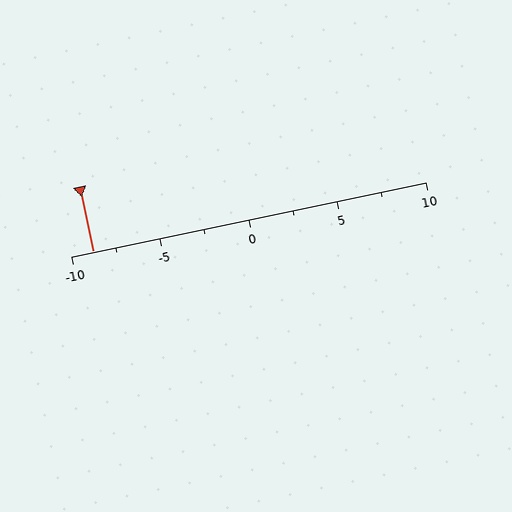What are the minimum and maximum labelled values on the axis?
The axis runs from -10 to 10.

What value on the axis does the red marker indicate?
The marker indicates approximately -8.8.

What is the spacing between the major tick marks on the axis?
The major ticks are spaced 5 apart.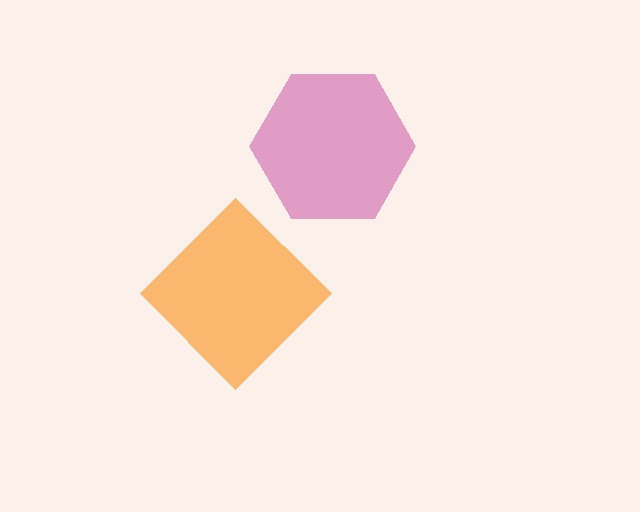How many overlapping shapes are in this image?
There are 2 overlapping shapes in the image.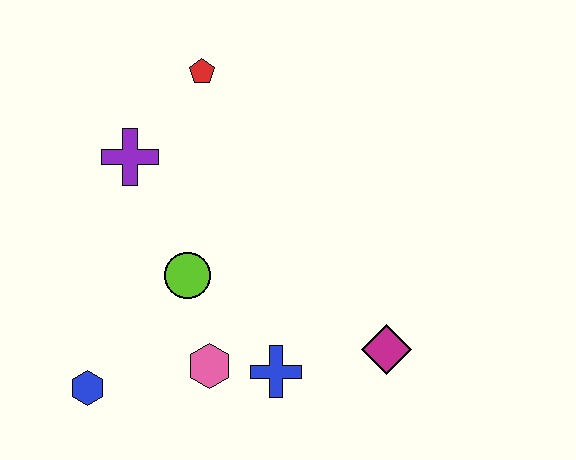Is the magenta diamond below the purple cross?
Yes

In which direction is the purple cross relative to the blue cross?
The purple cross is above the blue cross.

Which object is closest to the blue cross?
The pink hexagon is closest to the blue cross.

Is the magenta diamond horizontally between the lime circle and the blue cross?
No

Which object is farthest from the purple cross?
The magenta diamond is farthest from the purple cross.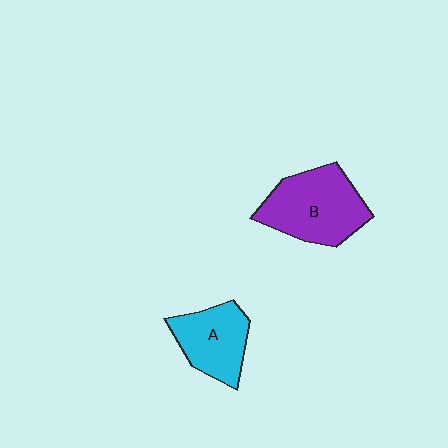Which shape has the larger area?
Shape B (purple).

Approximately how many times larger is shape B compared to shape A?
Approximately 1.4 times.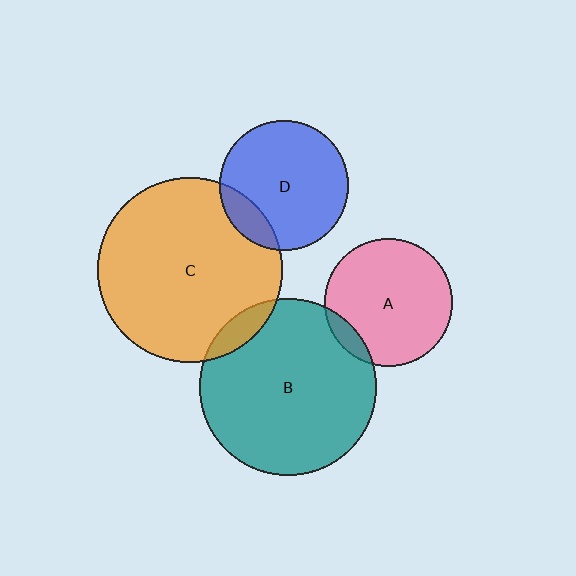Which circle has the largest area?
Circle C (orange).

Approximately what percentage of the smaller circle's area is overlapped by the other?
Approximately 5%.